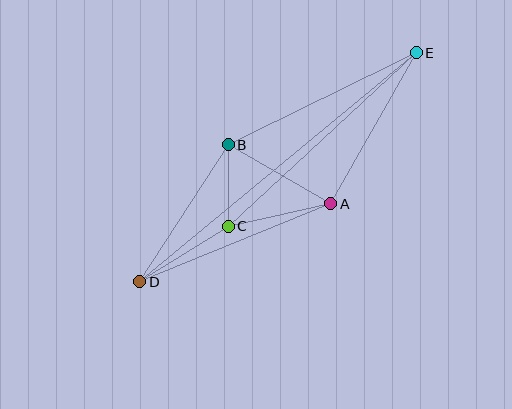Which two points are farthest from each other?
Points D and E are farthest from each other.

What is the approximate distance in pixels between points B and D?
The distance between B and D is approximately 163 pixels.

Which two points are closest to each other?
Points B and C are closest to each other.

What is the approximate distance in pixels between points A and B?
The distance between A and B is approximately 118 pixels.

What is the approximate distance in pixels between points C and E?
The distance between C and E is approximately 256 pixels.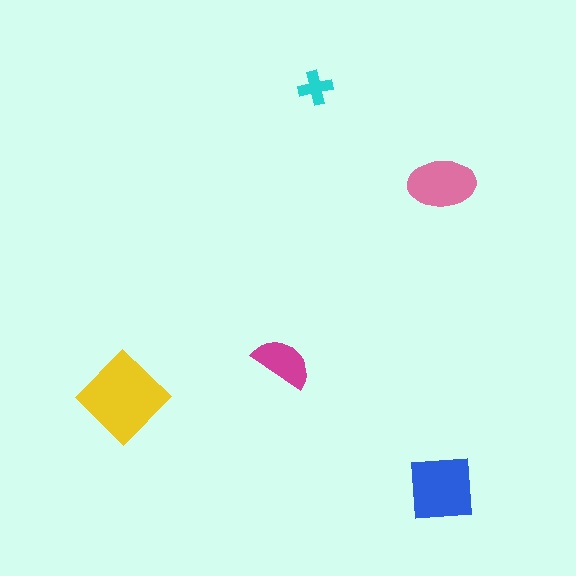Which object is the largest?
The yellow diamond.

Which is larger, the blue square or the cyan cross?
The blue square.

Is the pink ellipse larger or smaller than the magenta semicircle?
Larger.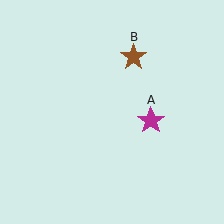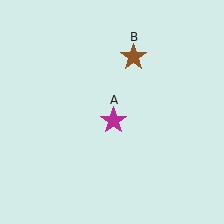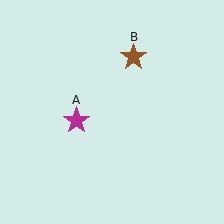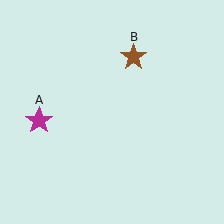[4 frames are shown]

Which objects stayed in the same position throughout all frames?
Brown star (object B) remained stationary.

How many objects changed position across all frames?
1 object changed position: magenta star (object A).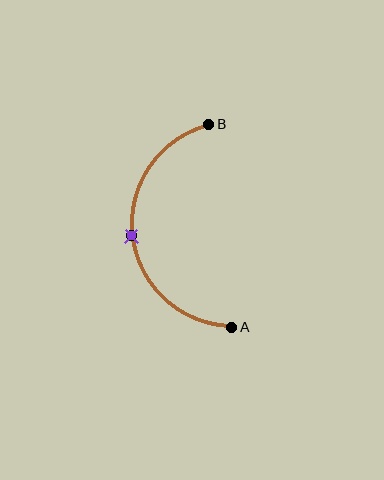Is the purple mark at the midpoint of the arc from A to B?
Yes. The purple mark lies on the arc at equal arc-length from both A and B — it is the arc midpoint.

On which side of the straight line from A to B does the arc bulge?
The arc bulges to the left of the straight line connecting A and B.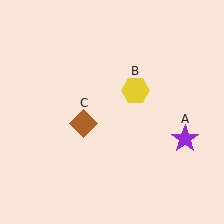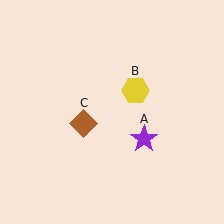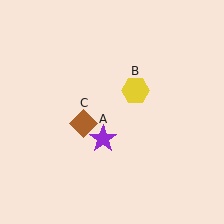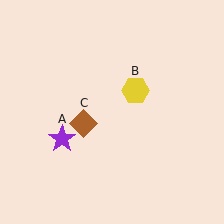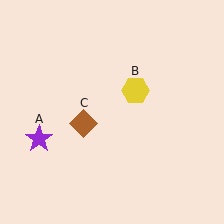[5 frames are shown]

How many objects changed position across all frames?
1 object changed position: purple star (object A).